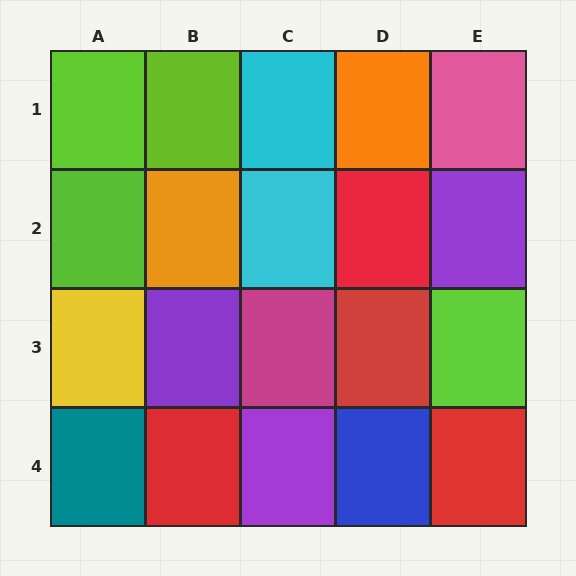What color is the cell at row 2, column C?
Cyan.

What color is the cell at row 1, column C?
Cyan.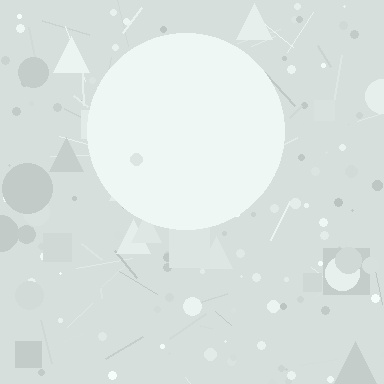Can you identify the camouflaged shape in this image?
The camouflaged shape is a circle.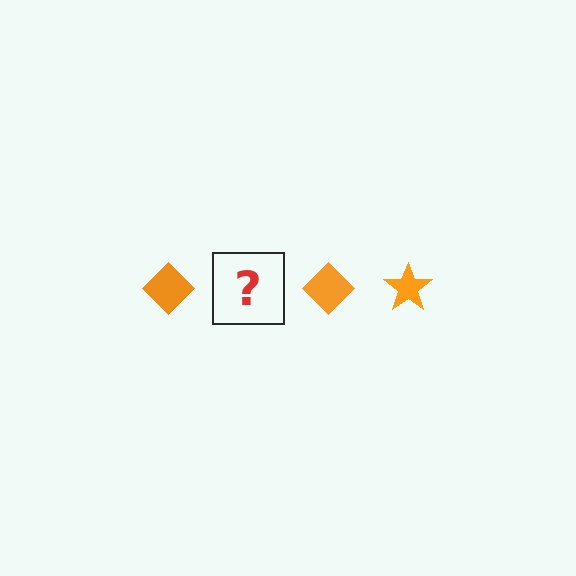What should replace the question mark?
The question mark should be replaced with an orange star.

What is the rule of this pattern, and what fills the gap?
The rule is that the pattern cycles through diamond, star shapes in orange. The gap should be filled with an orange star.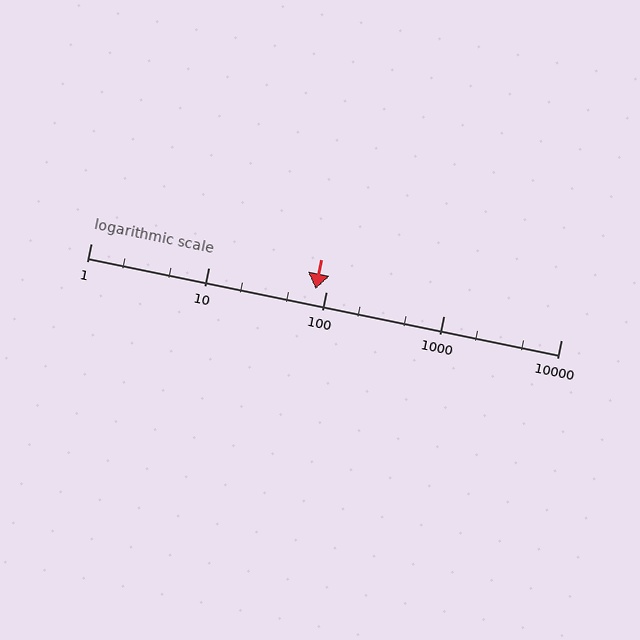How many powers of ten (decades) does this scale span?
The scale spans 4 decades, from 1 to 10000.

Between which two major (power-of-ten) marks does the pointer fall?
The pointer is between 10 and 100.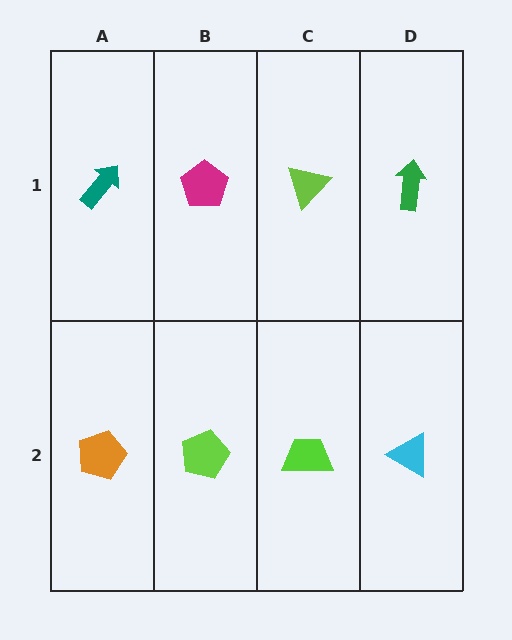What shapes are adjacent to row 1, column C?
A lime trapezoid (row 2, column C), a magenta pentagon (row 1, column B), a green arrow (row 1, column D).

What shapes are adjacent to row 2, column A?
A teal arrow (row 1, column A), a lime pentagon (row 2, column B).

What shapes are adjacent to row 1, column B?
A lime pentagon (row 2, column B), a teal arrow (row 1, column A), a lime triangle (row 1, column C).